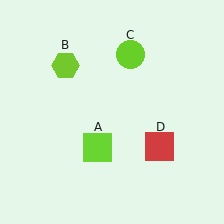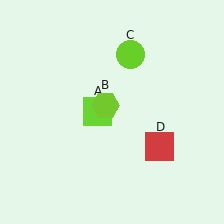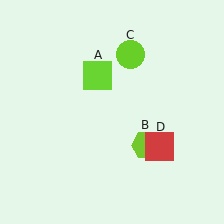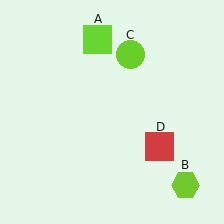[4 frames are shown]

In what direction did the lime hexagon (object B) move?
The lime hexagon (object B) moved down and to the right.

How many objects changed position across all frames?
2 objects changed position: lime square (object A), lime hexagon (object B).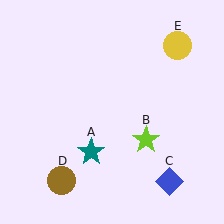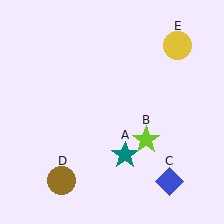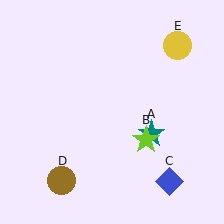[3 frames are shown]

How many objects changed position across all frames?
1 object changed position: teal star (object A).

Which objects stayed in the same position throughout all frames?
Lime star (object B) and blue diamond (object C) and brown circle (object D) and yellow circle (object E) remained stationary.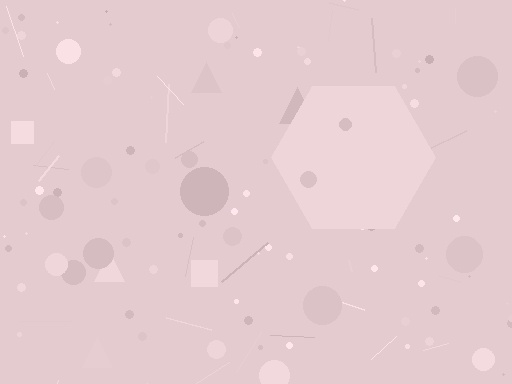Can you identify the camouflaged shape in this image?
The camouflaged shape is a hexagon.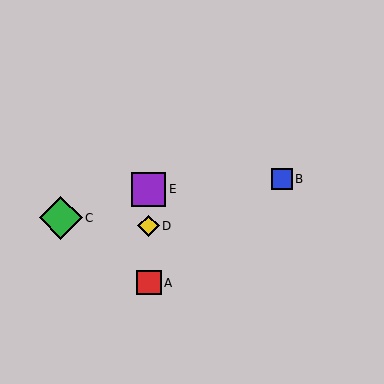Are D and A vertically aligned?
Yes, both are at x≈149.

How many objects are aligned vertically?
3 objects (A, D, E) are aligned vertically.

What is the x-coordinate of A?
Object A is at x≈149.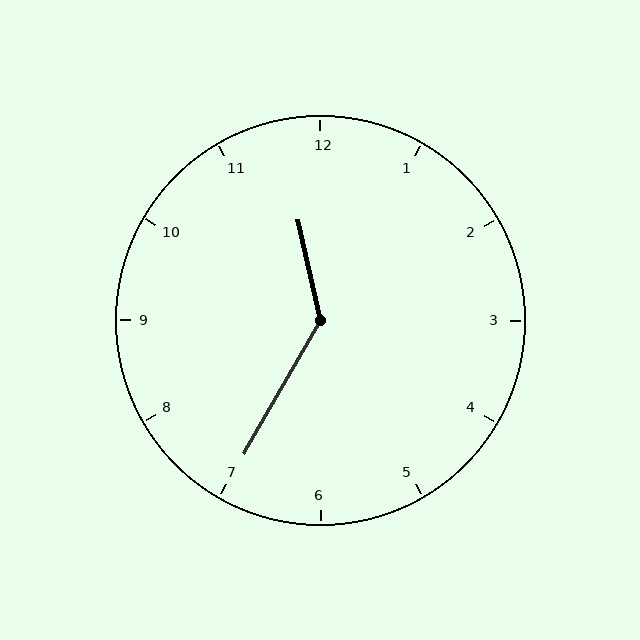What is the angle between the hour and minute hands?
Approximately 138 degrees.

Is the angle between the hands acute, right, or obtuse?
It is obtuse.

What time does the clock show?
11:35.